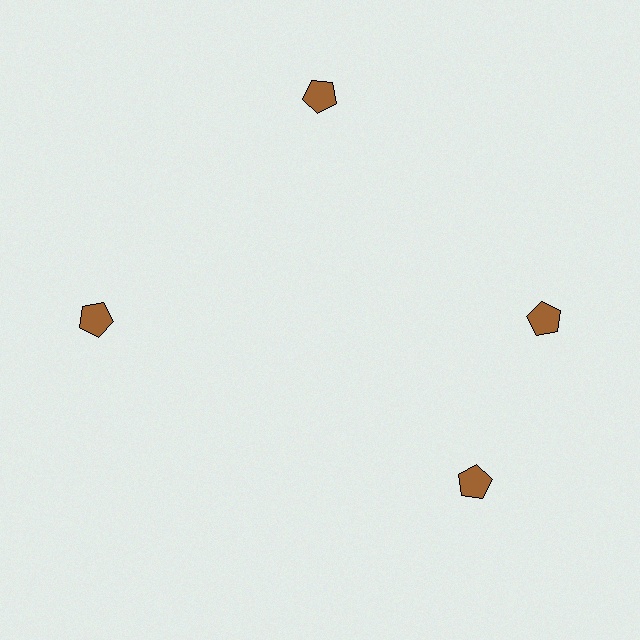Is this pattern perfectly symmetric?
No. The 4 brown pentagons are arranged in a ring, but one element near the 6 o'clock position is rotated out of alignment along the ring, breaking the 4-fold rotational symmetry.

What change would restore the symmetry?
The symmetry would be restored by rotating it back into even spacing with its neighbors so that all 4 pentagons sit at equal angles and equal distance from the center.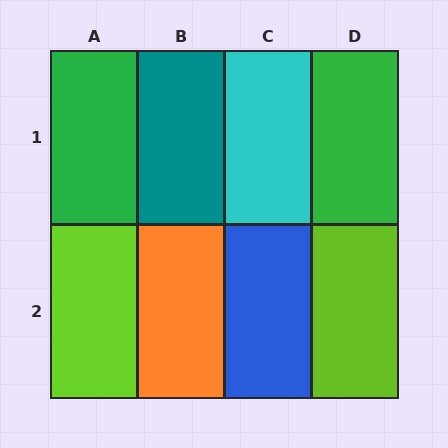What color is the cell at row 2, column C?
Blue.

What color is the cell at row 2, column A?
Lime.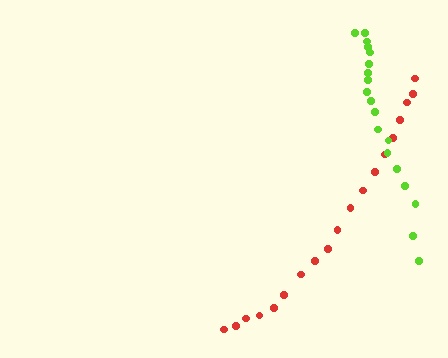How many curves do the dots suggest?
There are 2 distinct paths.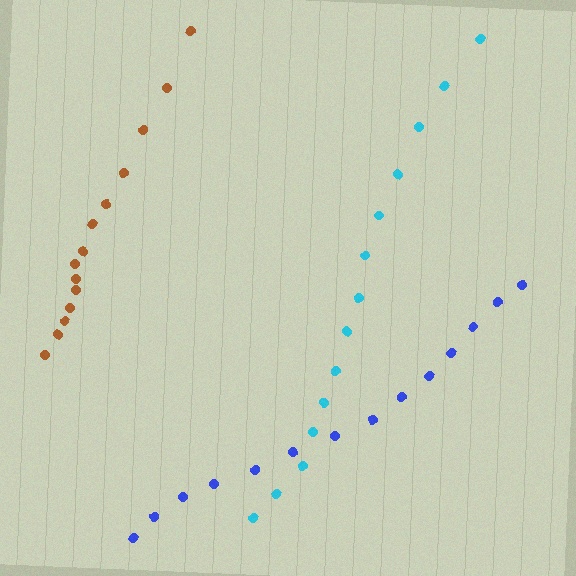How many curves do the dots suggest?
There are 3 distinct paths.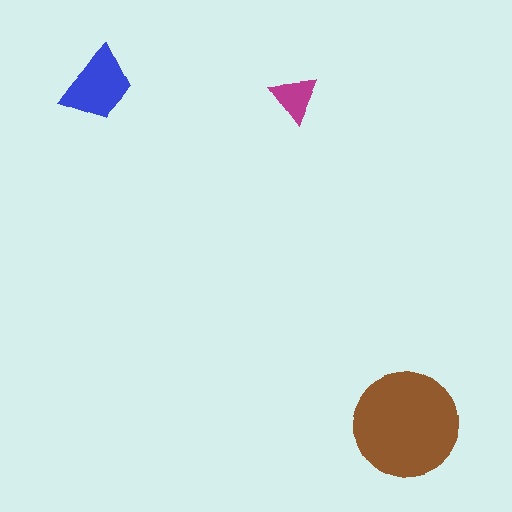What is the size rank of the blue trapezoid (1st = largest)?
2nd.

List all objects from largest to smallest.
The brown circle, the blue trapezoid, the magenta triangle.